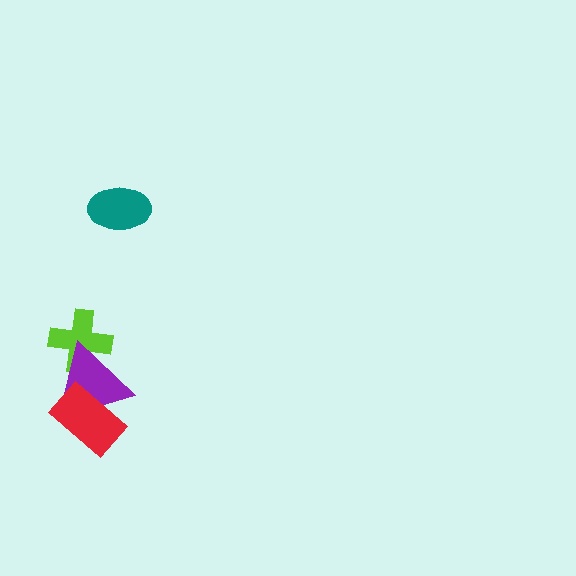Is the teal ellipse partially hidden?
No, no other shape covers it.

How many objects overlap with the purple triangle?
2 objects overlap with the purple triangle.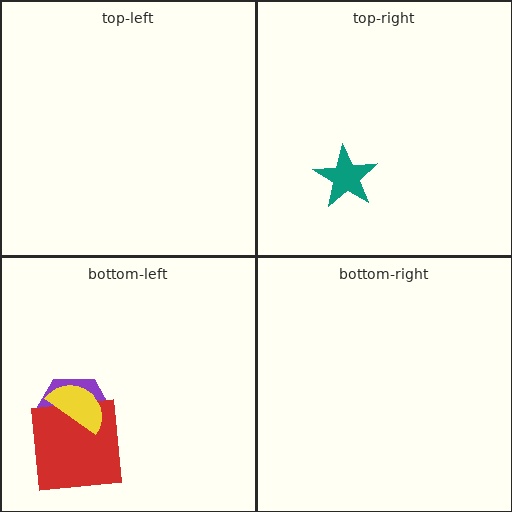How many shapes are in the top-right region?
1.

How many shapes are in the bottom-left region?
3.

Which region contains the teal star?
The top-right region.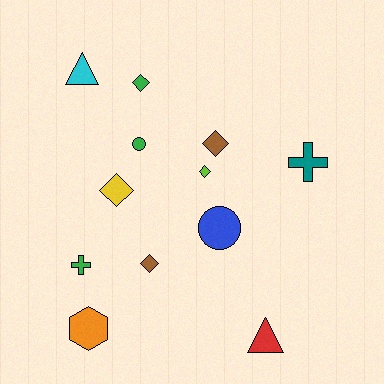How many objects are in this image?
There are 12 objects.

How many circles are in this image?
There are 2 circles.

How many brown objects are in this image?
There are 2 brown objects.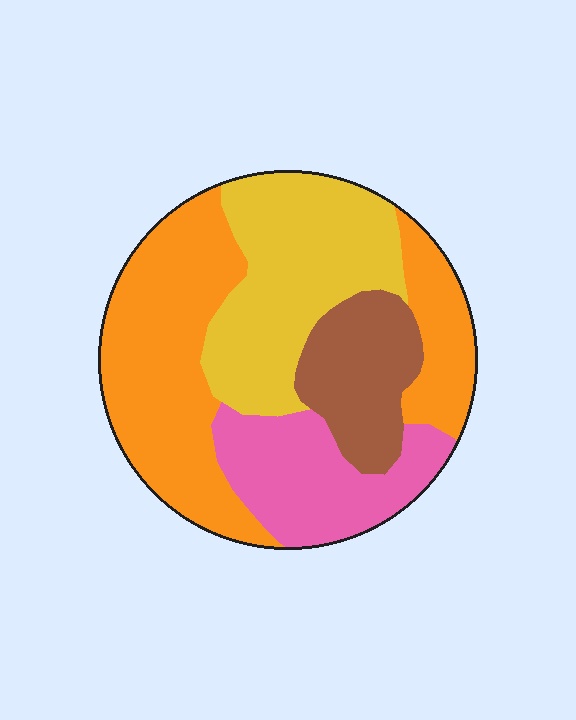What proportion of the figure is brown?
Brown takes up about one eighth (1/8) of the figure.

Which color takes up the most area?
Orange, at roughly 40%.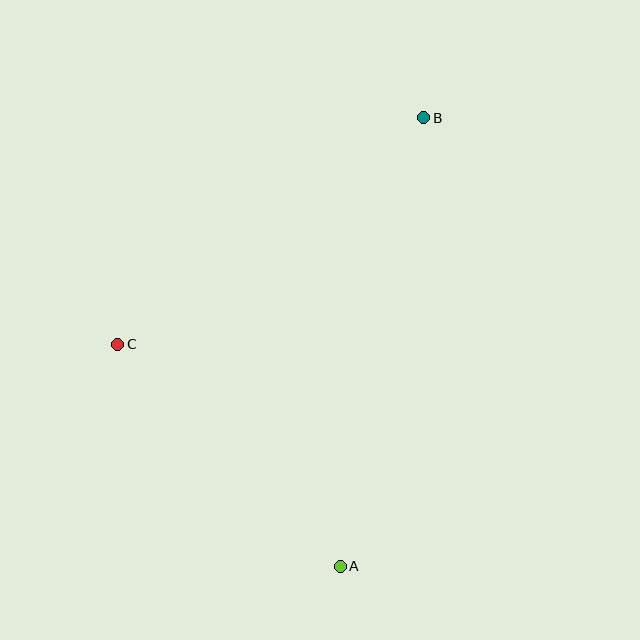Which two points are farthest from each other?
Points A and B are farthest from each other.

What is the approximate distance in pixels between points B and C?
The distance between B and C is approximately 381 pixels.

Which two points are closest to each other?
Points A and C are closest to each other.